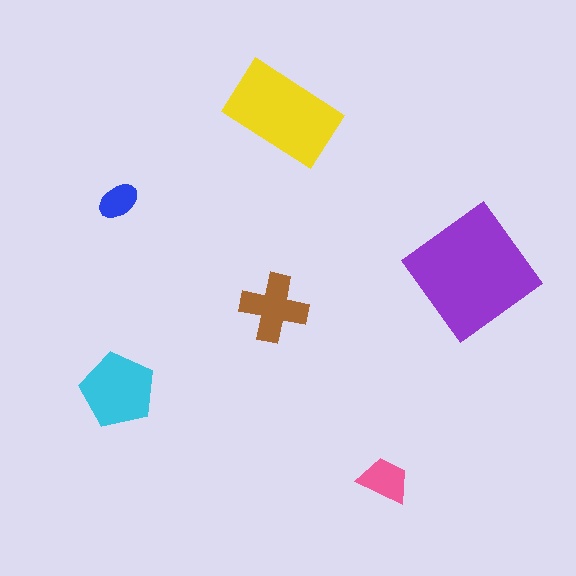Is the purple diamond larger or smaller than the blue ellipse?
Larger.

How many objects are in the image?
There are 6 objects in the image.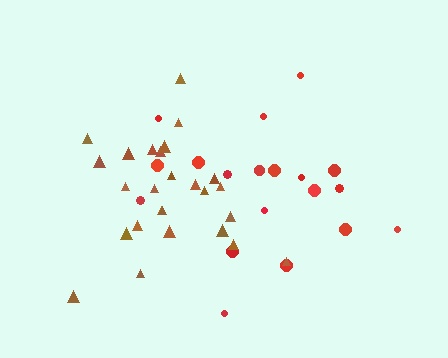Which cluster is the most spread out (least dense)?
Red.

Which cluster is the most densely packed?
Brown.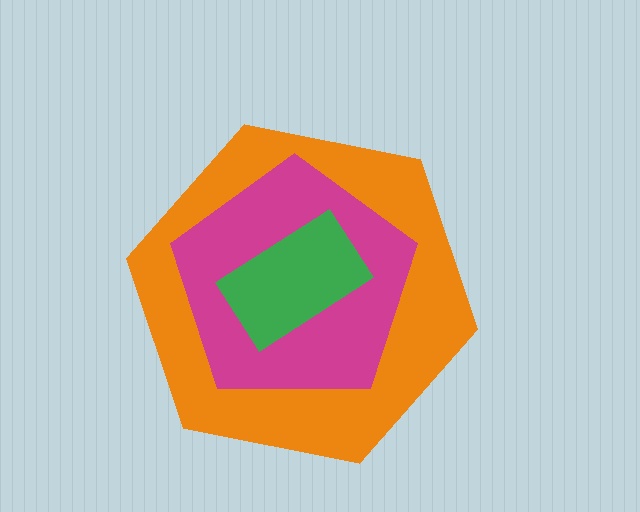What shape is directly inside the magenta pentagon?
The green rectangle.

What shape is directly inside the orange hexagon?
The magenta pentagon.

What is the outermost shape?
The orange hexagon.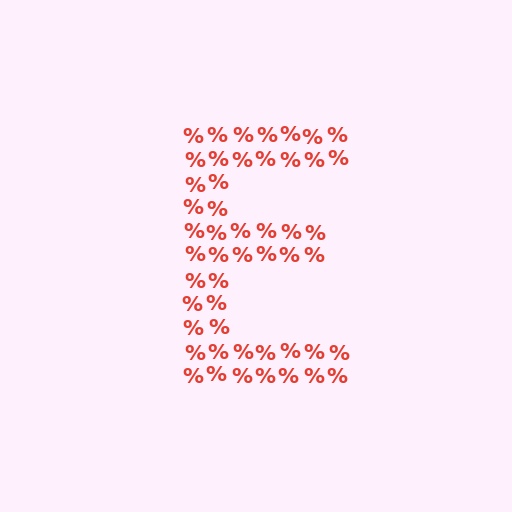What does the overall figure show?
The overall figure shows the letter E.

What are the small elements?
The small elements are percent signs.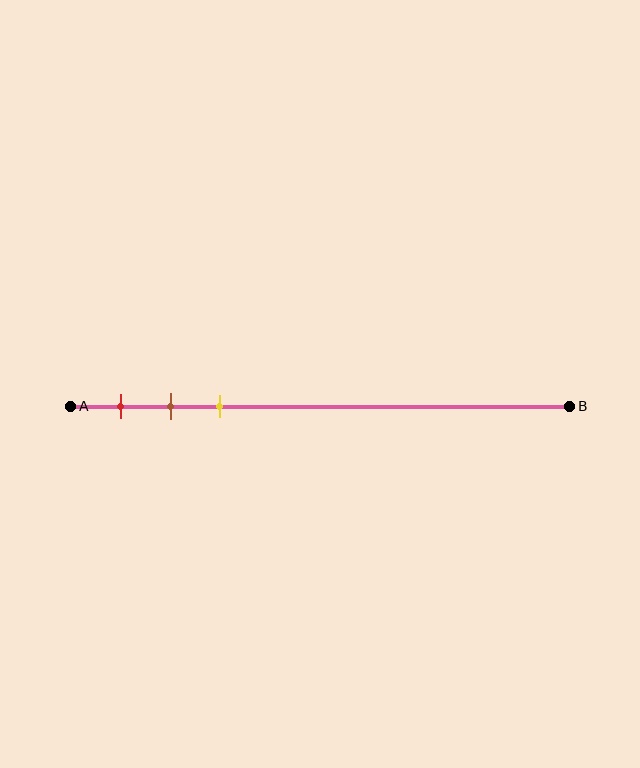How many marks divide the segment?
There are 3 marks dividing the segment.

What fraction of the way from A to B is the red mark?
The red mark is approximately 10% (0.1) of the way from A to B.